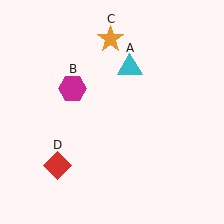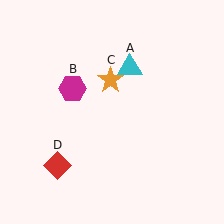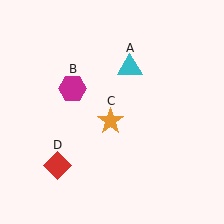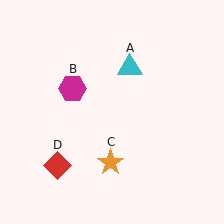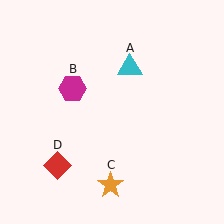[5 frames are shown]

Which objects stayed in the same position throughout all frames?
Cyan triangle (object A) and magenta hexagon (object B) and red diamond (object D) remained stationary.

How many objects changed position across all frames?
1 object changed position: orange star (object C).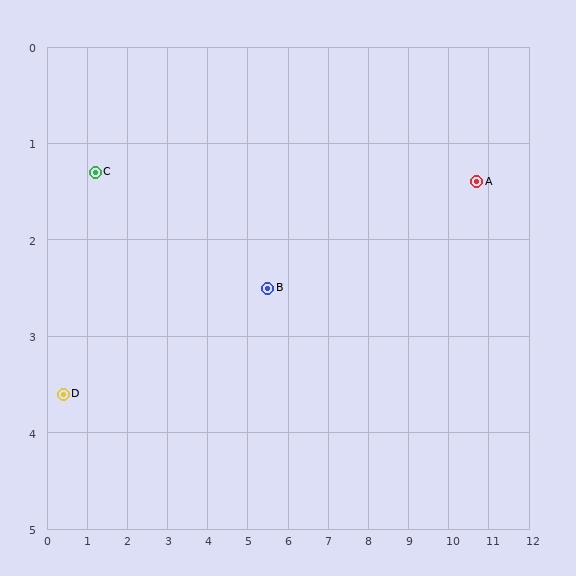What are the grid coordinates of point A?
Point A is at approximately (10.7, 1.4).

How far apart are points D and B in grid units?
Points D and B are about 5.2 grid units apart.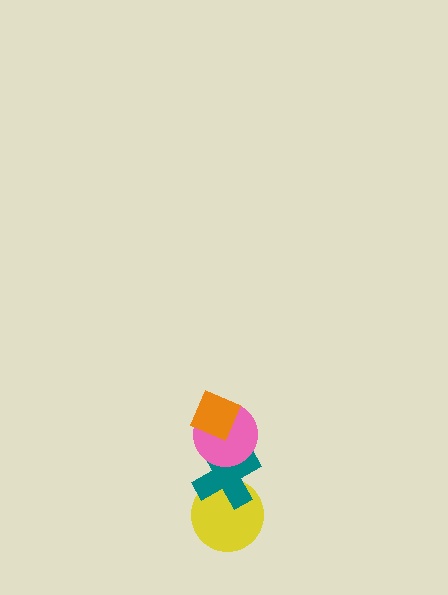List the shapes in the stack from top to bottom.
From top to bottom: the orange diamond, the pink circle, the teal cross, the yellow circle.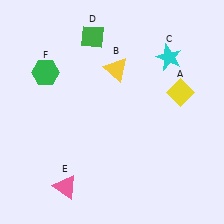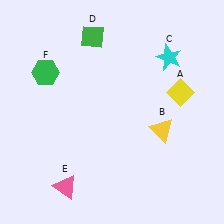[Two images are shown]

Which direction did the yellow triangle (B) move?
The yellow triangle (B) moved down.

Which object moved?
The yellow triangle (B) moved down.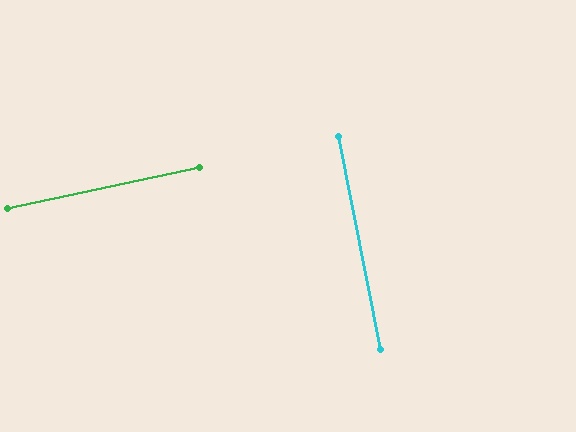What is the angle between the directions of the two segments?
Approximately 89 degrees.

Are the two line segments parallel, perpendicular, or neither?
Perpendicular — they meet at approximately 89°.